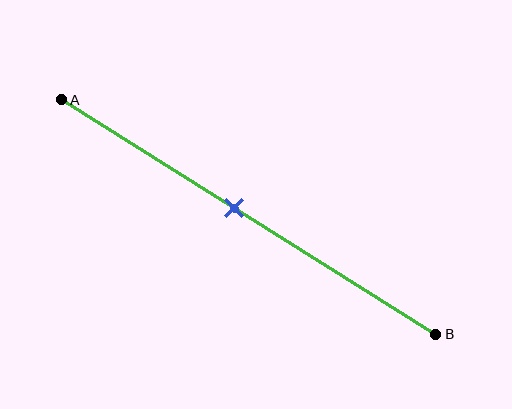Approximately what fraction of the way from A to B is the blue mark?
The blue mark is approximately 45% of the way from A to B.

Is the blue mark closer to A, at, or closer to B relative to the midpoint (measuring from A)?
The blue mark is closer to point A than the midpoint of segment AB.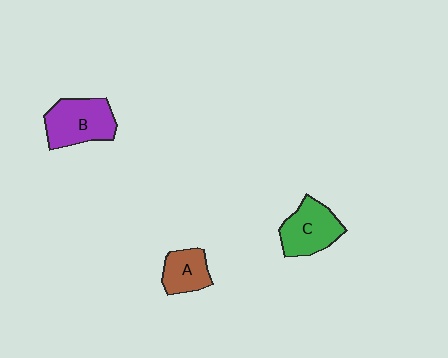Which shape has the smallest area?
Shape A (brown).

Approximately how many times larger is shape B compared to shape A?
Approximately 1.6 times.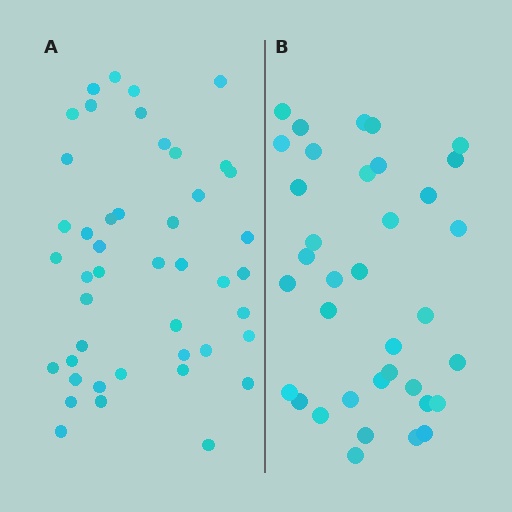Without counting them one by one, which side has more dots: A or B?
Region A (the left region) has more dots.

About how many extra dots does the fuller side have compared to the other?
Region A has roughly 8 or so more dots than region B.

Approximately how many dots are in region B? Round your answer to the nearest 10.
About 40 dots. (The exact count is 36, which rounds to 40.)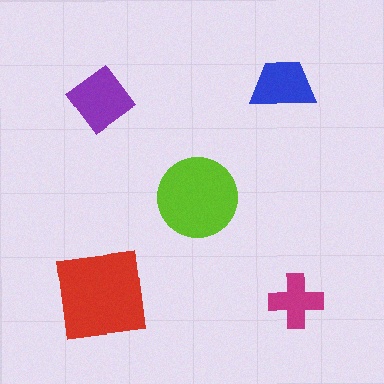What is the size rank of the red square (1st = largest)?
1st.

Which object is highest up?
The blue trapezoid is topmost.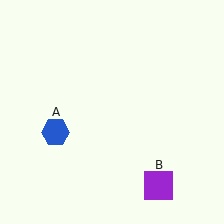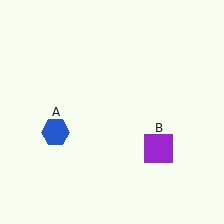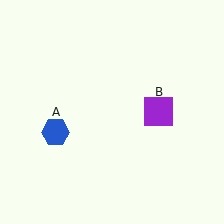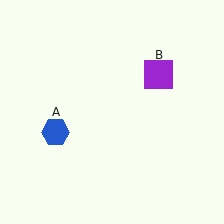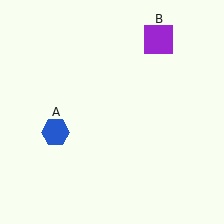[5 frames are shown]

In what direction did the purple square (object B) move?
The purple square (object B) moved up.